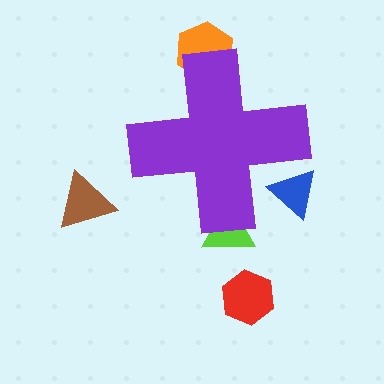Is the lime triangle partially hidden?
Yes, the lime triangle is partially hidden behind the purple cross.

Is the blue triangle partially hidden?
Yes, the blue triangle is partially hidden behind the purple cross.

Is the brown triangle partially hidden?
No, the brown triangle is fully visible.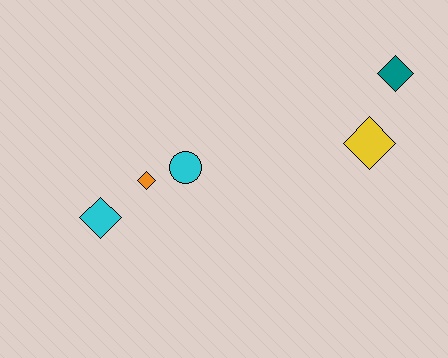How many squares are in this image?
There are no squares.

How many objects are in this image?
There are 5 objects.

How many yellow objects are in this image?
There is 1 yellow object.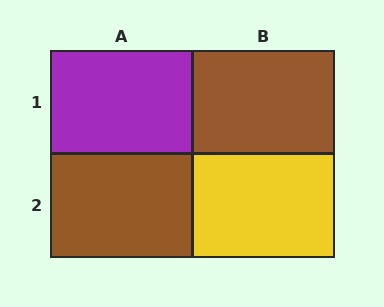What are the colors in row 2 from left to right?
Brown, yellow.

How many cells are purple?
1 cell is purple.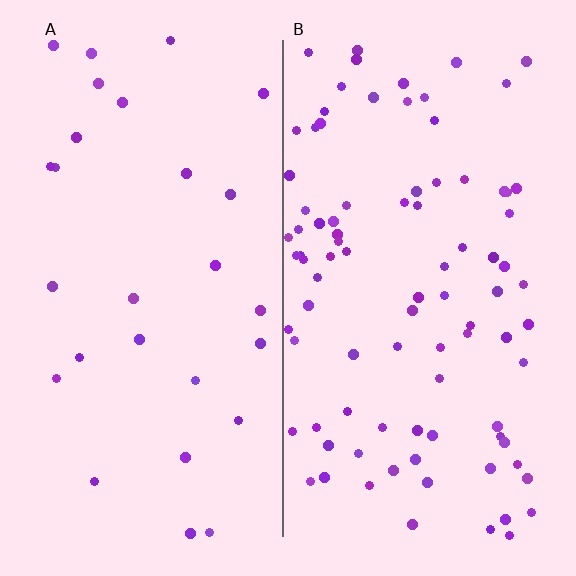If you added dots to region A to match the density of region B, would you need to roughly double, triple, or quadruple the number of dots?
Approximately triple.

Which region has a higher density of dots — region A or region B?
B (the right).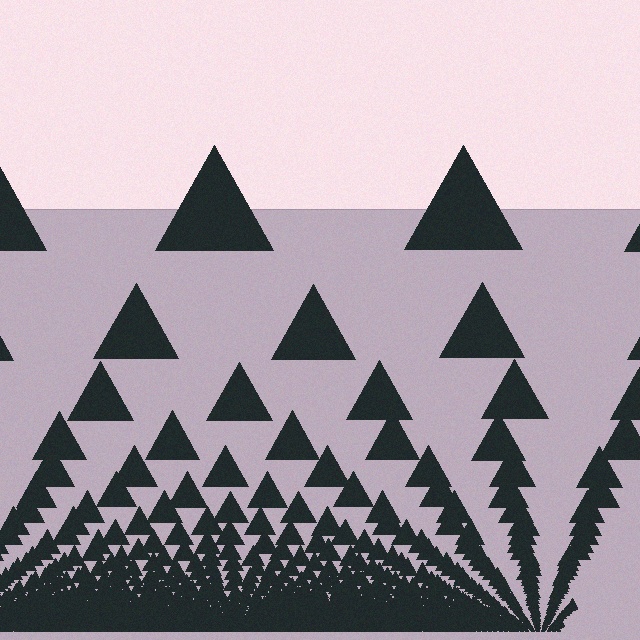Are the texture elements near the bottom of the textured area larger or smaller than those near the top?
Smaller. The gradient is inverted — elements near the bottom are smaller and denser.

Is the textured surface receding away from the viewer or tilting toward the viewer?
The surface appears to tilt toward the viewer. Texture elements get larger and sparser toward the top.